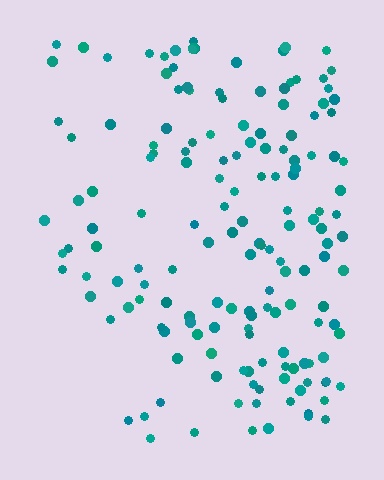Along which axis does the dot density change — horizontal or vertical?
Horizontal.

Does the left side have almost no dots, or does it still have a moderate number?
Still a moderate number, just noticeably fewer than the right.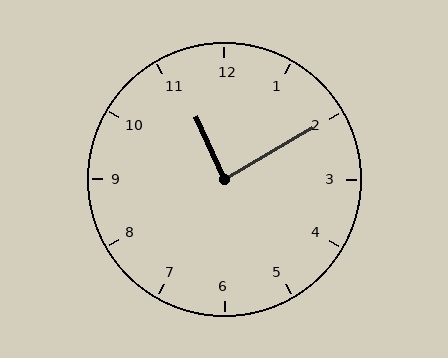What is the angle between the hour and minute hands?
Approximately 85 degrees.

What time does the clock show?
11:10.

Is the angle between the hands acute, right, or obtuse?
It is right.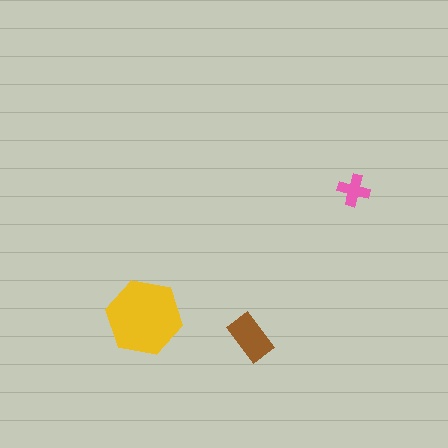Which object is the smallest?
The pink cross.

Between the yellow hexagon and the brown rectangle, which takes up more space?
The yellow hexagon.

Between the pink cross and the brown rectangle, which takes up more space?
The brown rectangle.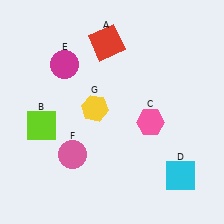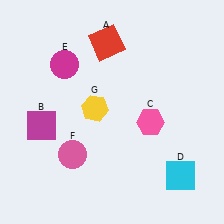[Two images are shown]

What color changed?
The square (B) changed from lime in Image 1 to magenta in Image 2.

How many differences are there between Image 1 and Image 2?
There is 1 difference between the two images.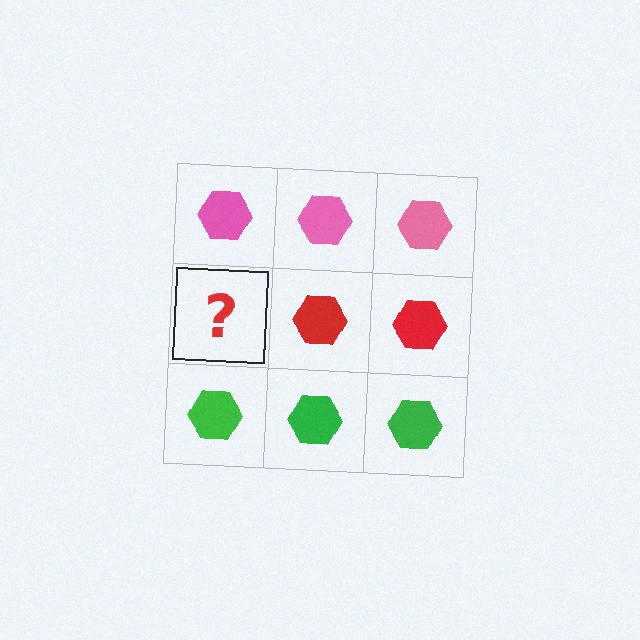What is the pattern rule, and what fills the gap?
The rule is that each row has a consistent color. The gap should be filled with a red hexagon.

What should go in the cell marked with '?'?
The missing cell should contain a red hexagon.